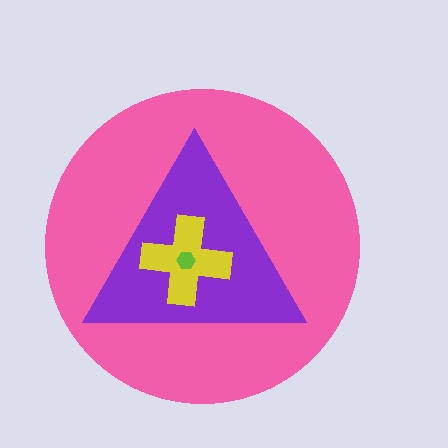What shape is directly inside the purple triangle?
The yellow cross.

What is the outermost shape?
The pink circle.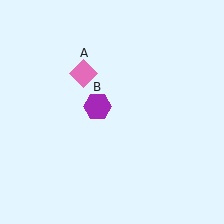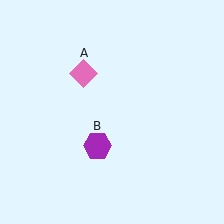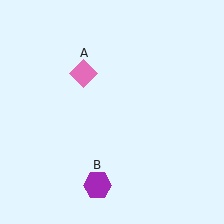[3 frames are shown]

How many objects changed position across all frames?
1 object changed position: purple hexagon (object B).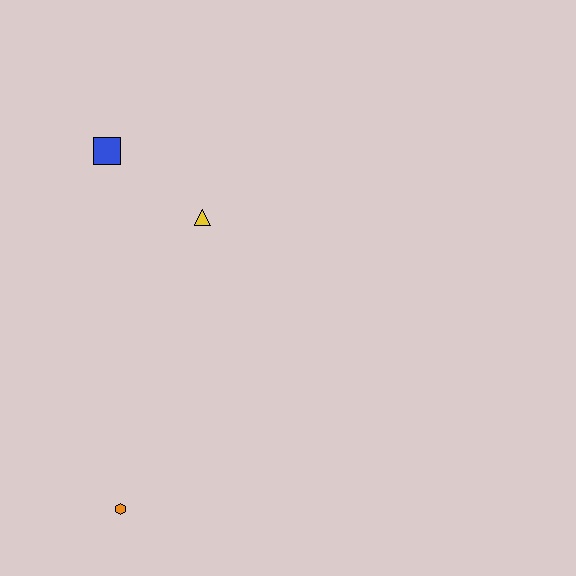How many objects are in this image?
There are 3 objects.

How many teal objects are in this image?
There are no teal objects.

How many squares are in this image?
There is 1 square.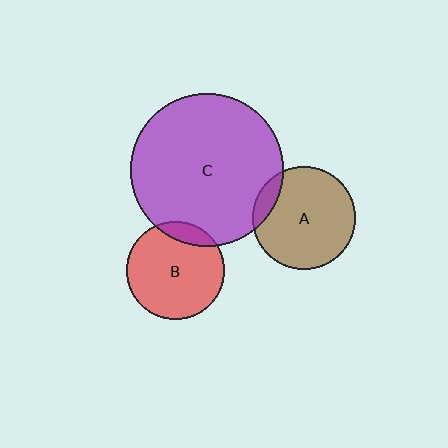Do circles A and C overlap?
Yes.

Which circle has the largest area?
Circle C (purple).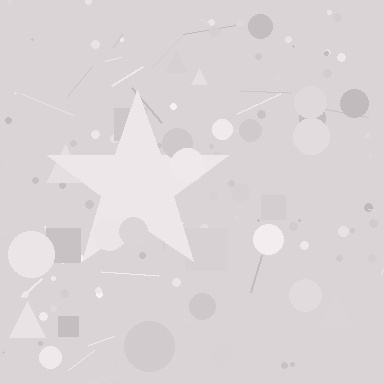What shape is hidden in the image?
A star is hidden in the image.